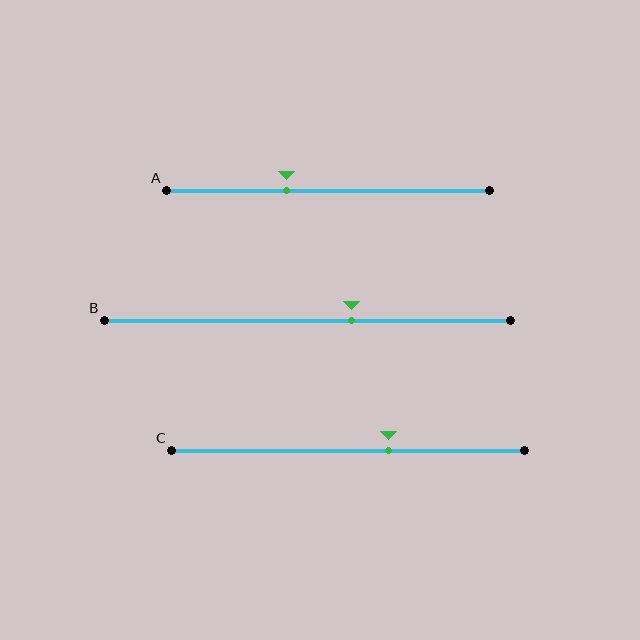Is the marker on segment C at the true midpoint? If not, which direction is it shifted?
No, the marker on segment C is shifted to the right by about 12% of the segment length.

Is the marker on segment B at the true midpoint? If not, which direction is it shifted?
No, the marker on segment B is shifted to the right by about 11% of the segment length.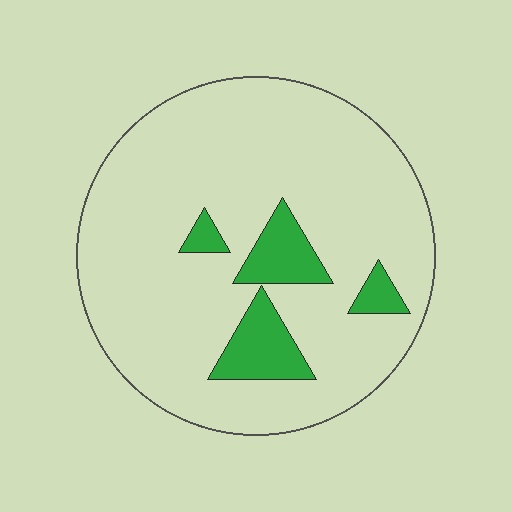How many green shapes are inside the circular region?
4.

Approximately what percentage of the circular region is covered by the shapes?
Approximately 15%.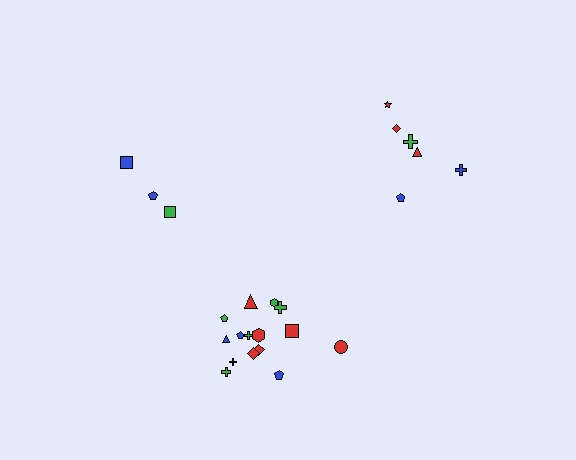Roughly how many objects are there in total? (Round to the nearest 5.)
Roughly 25 objects in total.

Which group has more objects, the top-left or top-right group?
The top-right group.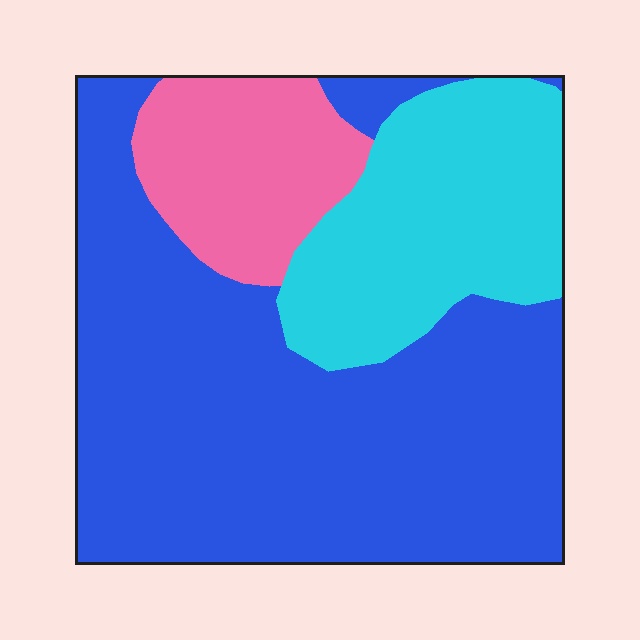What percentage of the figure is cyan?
Cyan covers 24% of the figure.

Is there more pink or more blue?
Blue.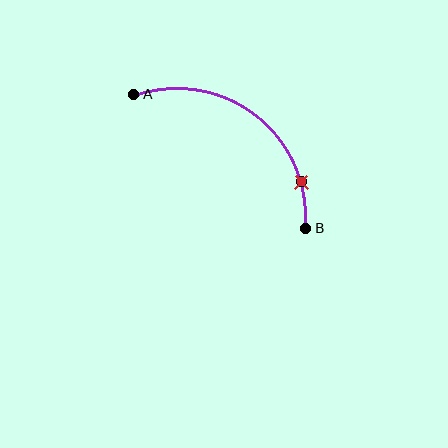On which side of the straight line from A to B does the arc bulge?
The arc bulges above and to the right of the straight line connecting A and B.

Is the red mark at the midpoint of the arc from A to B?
No. The red mark lies on the arc but is closer to endpoint B. The arc midpoint would be at the point on the curve equidistant along the arc from both A and B.